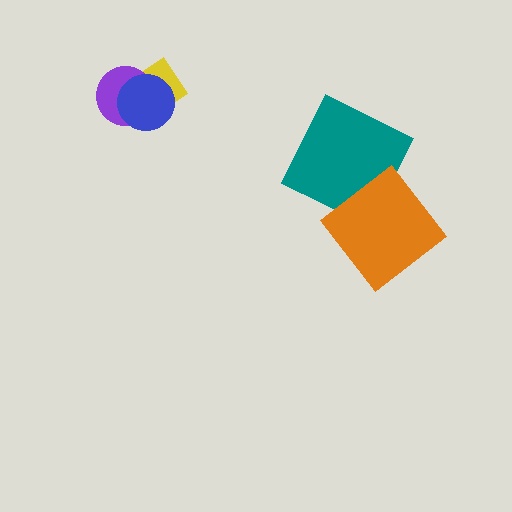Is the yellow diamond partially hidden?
Yes, it is partially covered by another shape.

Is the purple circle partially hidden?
Yes, it is partially covered by another shape.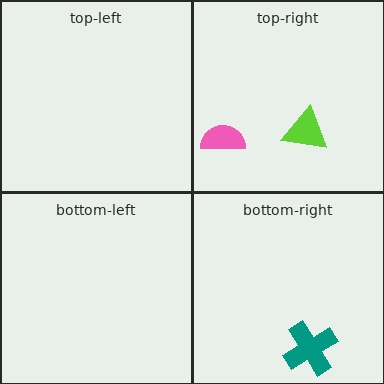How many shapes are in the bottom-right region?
1.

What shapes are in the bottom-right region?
The teal cross.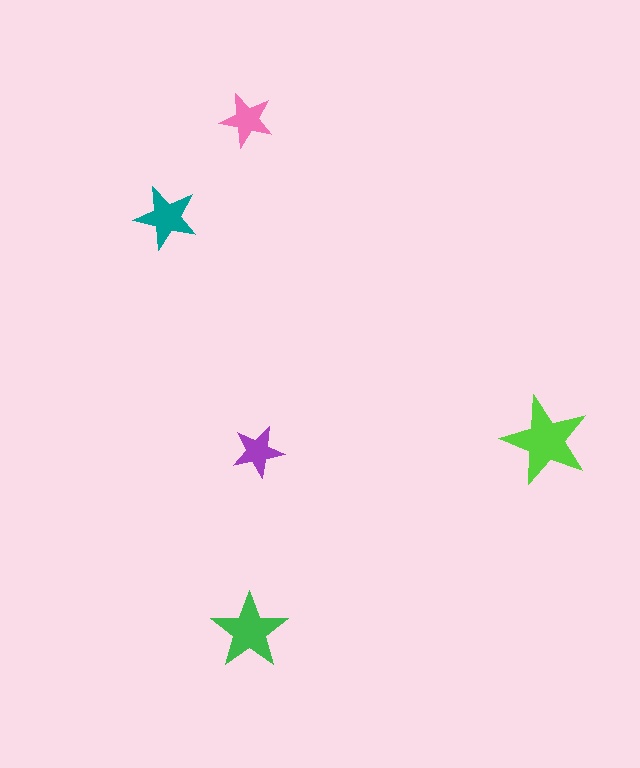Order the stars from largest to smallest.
the lime one, the green one, the teal one, the pink one, the purple one.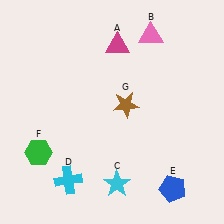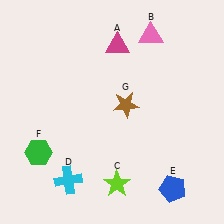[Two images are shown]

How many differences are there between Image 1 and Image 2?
There is 1 difference between the two images.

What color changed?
The star (C) changed from cyan in Image 1 to lime in Image 2.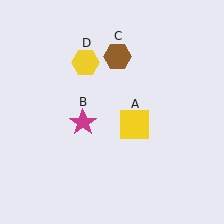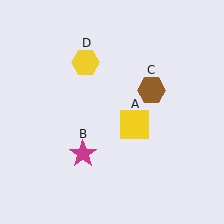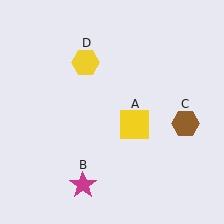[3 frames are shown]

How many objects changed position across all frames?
2 objects changed position: magenta star (object B), brown hexagon (object C).